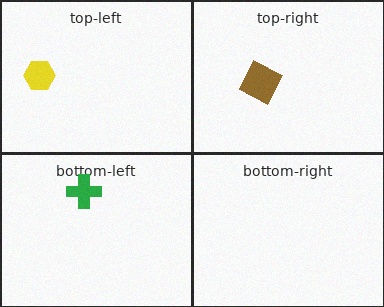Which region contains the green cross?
The bottom-left region.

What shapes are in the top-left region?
The yellow hexagon.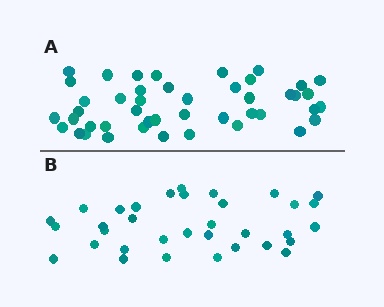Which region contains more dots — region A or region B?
Region A (the top region) has more dots.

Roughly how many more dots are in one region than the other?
Region A has roughly 12 or so more dots than region B.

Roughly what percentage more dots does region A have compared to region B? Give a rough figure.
About 30% more.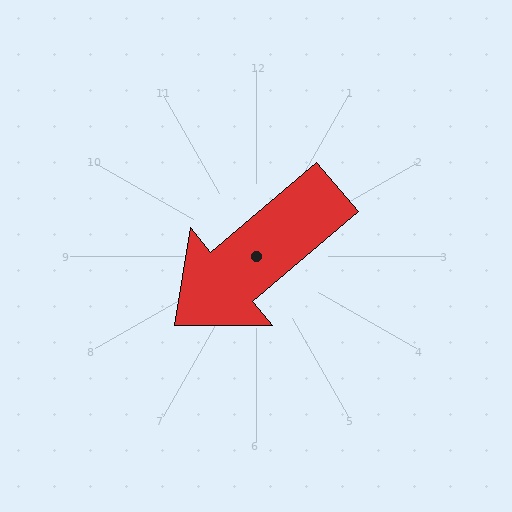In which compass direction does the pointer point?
Southwest.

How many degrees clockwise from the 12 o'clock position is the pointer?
Approximately 230 degrees.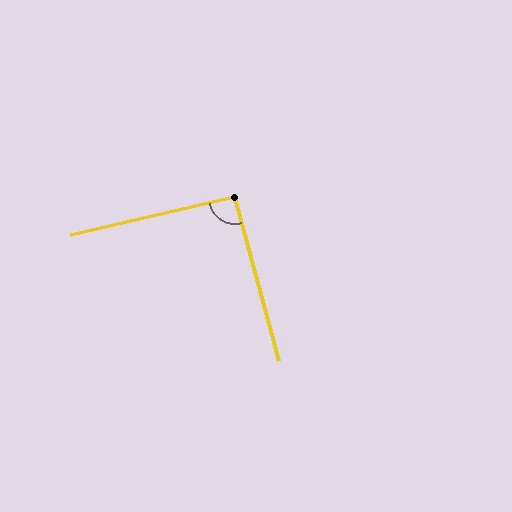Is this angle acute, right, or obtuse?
It is approximately a right angle.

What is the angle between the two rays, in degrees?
Approximately 92 degrees.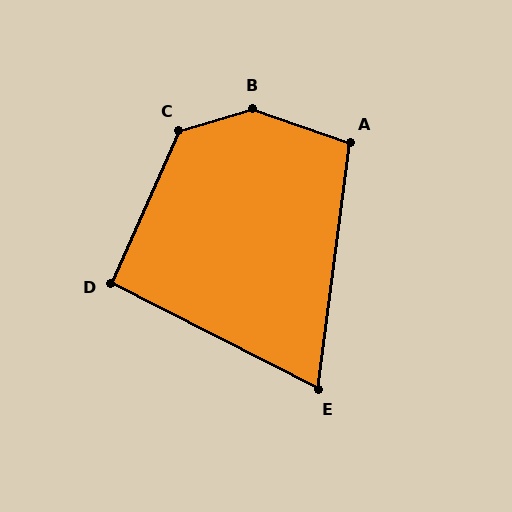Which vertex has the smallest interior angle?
E, at approximately 70 degrees.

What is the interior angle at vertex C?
Approximately 130 degrees (obtuse).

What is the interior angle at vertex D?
Approximately 93 degrees (approximately right).